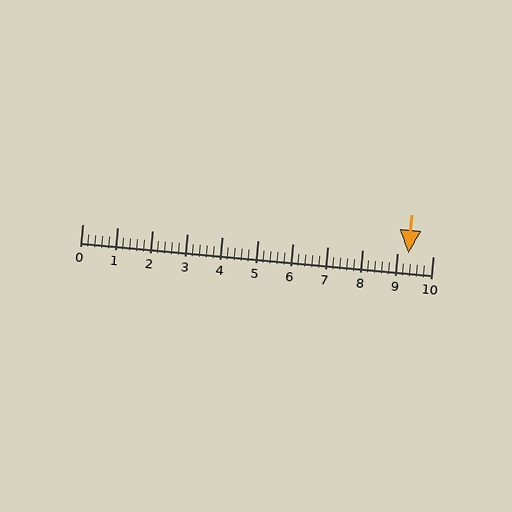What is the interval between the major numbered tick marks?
The major tick marks are spaced 1 units apart.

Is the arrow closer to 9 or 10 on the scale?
The arrow is closer to 9.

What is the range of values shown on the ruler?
The ruler shows values from 0 to 10.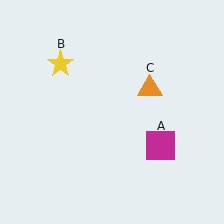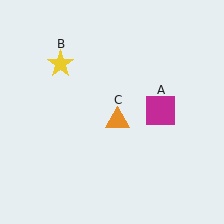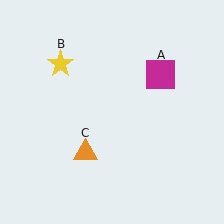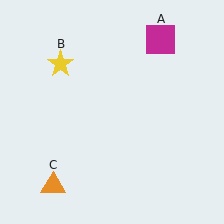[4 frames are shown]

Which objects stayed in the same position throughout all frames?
Yellow star (object B) remained stationary.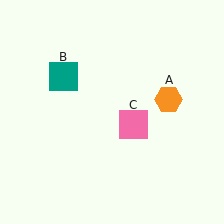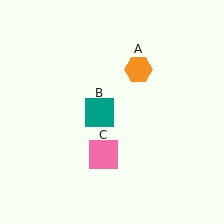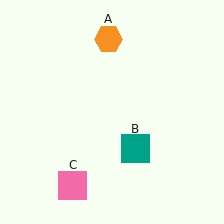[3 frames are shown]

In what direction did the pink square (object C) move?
The pink square (object C) moved down and to the left.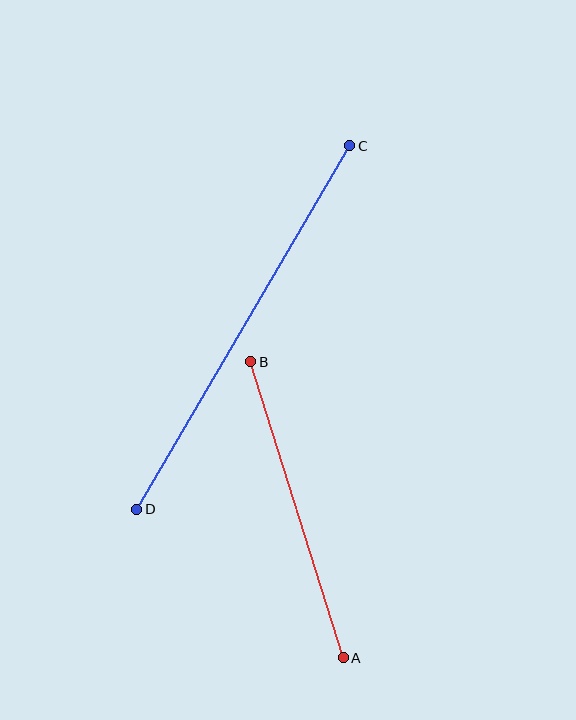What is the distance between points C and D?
The distance is approximately 421 pixels.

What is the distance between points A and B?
The distance is approximately 310 pixels.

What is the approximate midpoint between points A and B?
The midpoint is at approximately (297, 510) pixels.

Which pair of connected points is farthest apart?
Points C and D are farthest apart.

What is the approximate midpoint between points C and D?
The midpoint is at approximately (243, 327) pixels.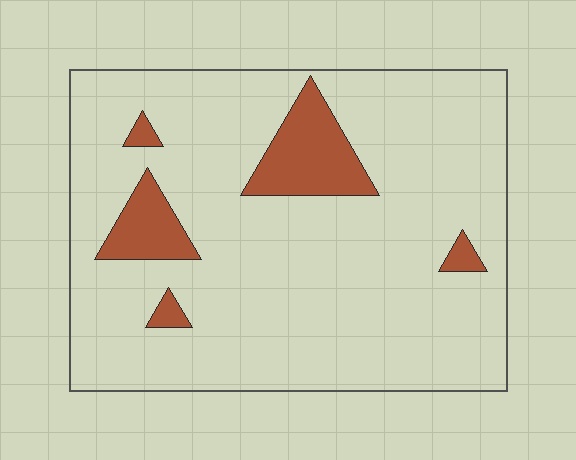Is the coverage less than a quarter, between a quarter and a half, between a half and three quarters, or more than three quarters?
Less than a quarter.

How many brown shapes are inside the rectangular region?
5.